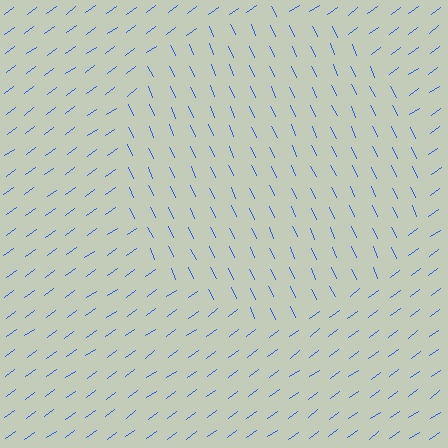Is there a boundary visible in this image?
Yes, there is a texture boundary formed by a change in line orientation.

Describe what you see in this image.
The image is filled with small blue line segments. A circle region in the image has lines oriented differently from the surrounding lines, creating a visible texture boundary.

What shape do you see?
I see a circle.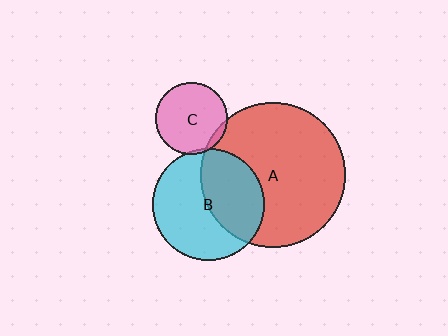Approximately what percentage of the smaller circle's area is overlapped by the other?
Approximately 5%.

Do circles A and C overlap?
Yes.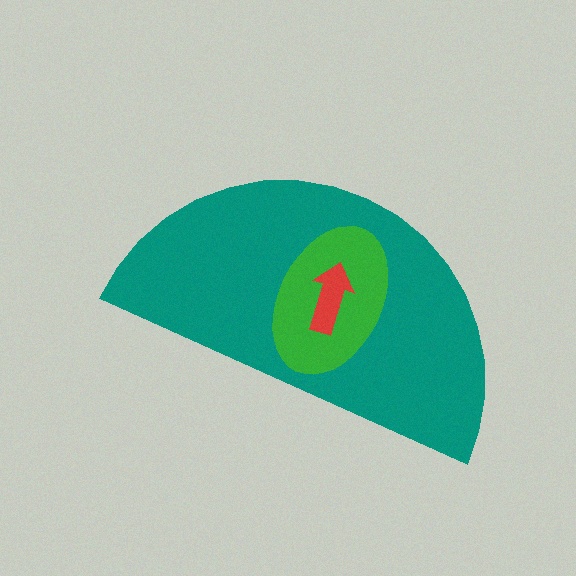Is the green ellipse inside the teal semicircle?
Yes.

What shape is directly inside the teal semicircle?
The green ellipse.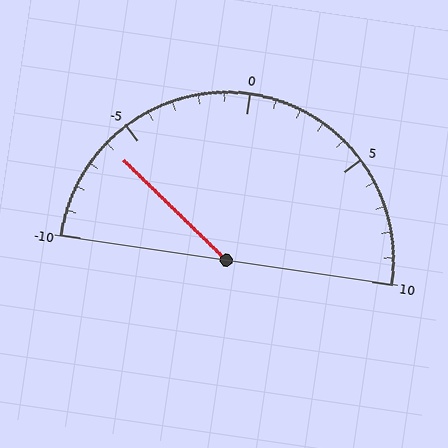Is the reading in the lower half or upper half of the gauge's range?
The reading is in the lower half of the range (-10 to 10).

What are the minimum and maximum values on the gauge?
The gauge ranges from -10 to 10.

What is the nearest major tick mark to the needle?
The nearest major tick mark is -5.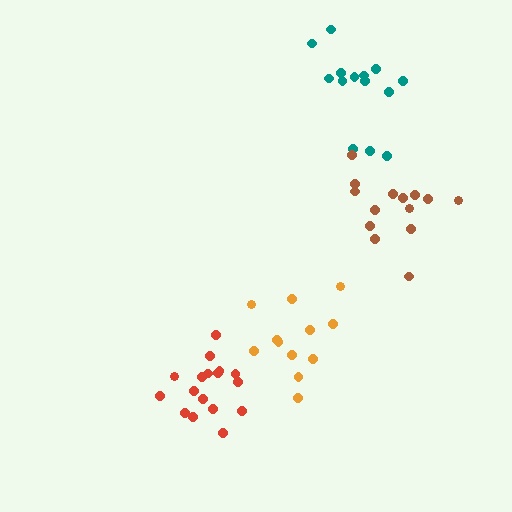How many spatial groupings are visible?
There are 4 spatial groupings.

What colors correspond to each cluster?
The clusters are colored: teal, red, orange, brown.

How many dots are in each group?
Group 1: 14 dots, Group 2: 17 dots, Group 3: 12 dots, Group 4: 14 dots (57 total).